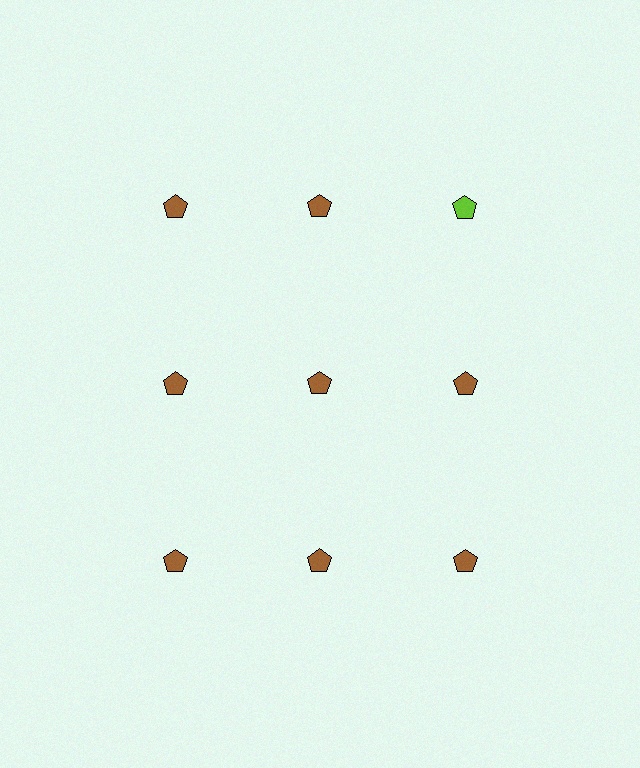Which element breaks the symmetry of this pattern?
The lime pentagon in the top row, center column breaks the symmetry. All other shapes are brown pentagons.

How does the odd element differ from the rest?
It has a different color: lime instead of brown.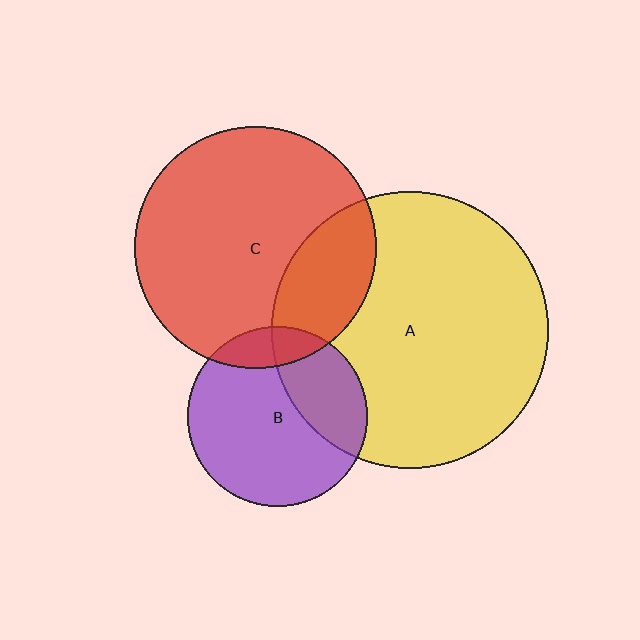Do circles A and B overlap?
Yes.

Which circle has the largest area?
Circle A (yellow).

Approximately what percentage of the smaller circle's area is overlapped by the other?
Approximately 30%.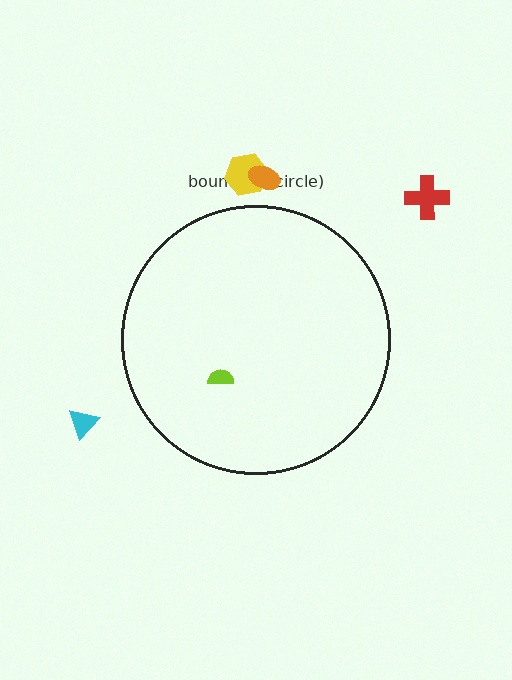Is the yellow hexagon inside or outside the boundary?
Outside.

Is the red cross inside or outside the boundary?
Outside.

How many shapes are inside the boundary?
1 inside, 4 outside.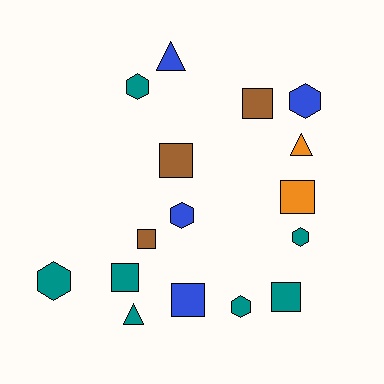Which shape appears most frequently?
Square, with 7 objects.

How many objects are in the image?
There are 16 objects.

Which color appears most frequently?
Teal, with 7 objects.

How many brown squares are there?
There are 3 brown squares.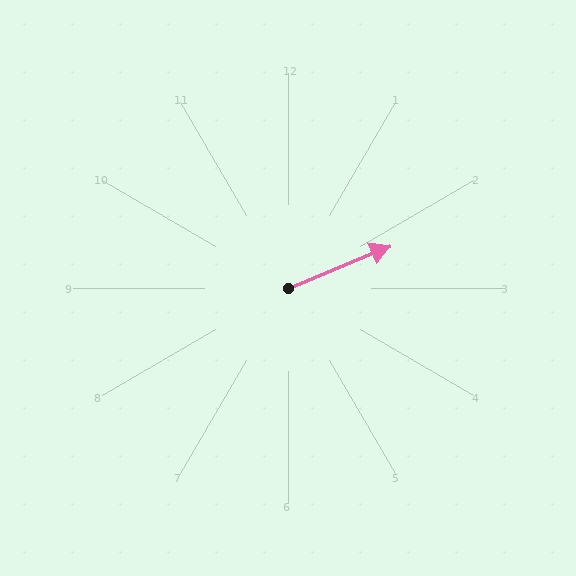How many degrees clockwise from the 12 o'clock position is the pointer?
Approximately 68 degrees.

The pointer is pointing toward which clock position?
Roughly 2 o'clock.